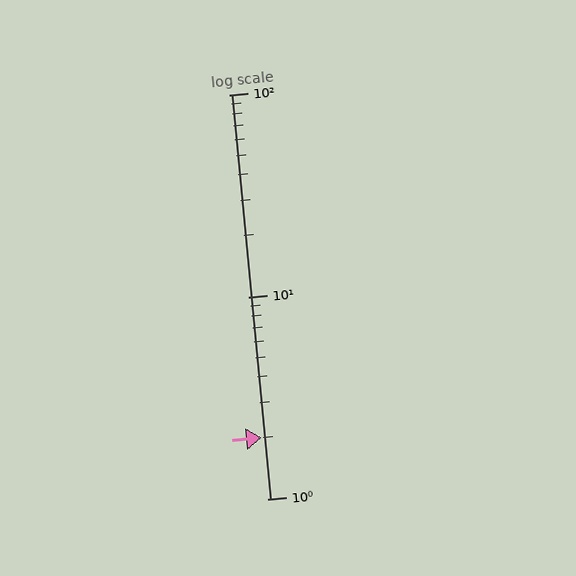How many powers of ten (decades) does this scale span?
The scale spans 2 decades, from 1 to 100.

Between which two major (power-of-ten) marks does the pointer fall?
The pointer is between 1 and 10.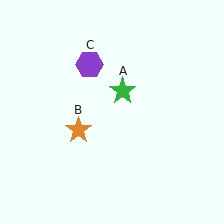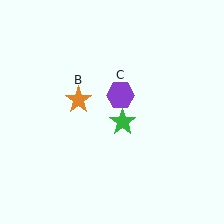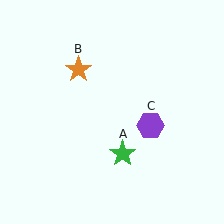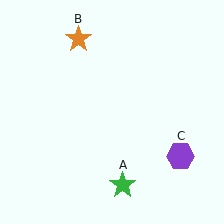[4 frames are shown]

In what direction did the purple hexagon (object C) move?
The purple hexagon (object C) moved down and to the right.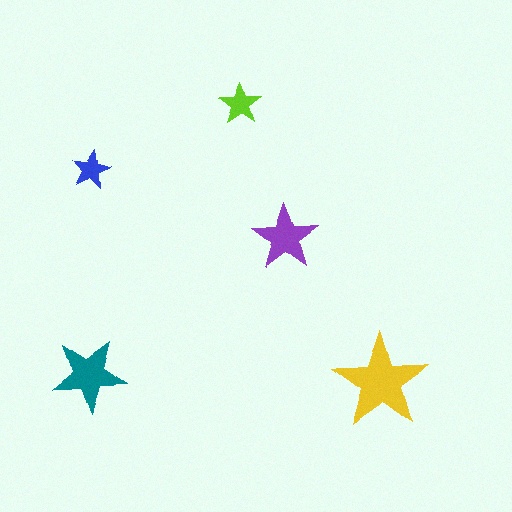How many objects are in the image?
There are 5 objects in the image.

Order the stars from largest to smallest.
the yellow one, the teal one, the purple one, the lime one, the blue one.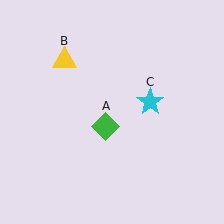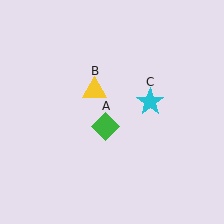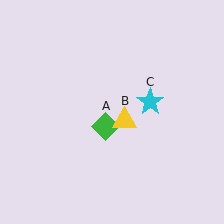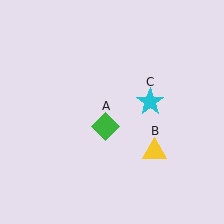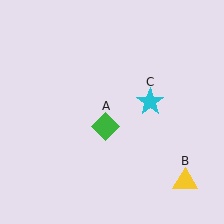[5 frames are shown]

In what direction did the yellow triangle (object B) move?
The yellow triangle (object B) moved down and to the right.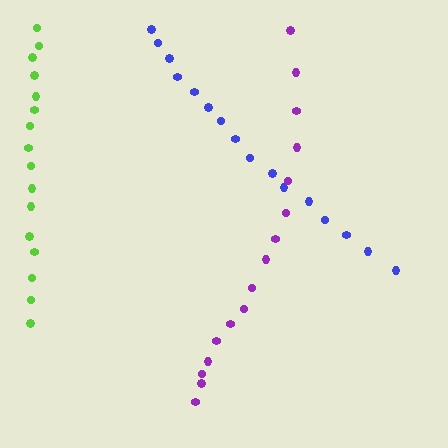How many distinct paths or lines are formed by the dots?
There are 3 distinct paths.